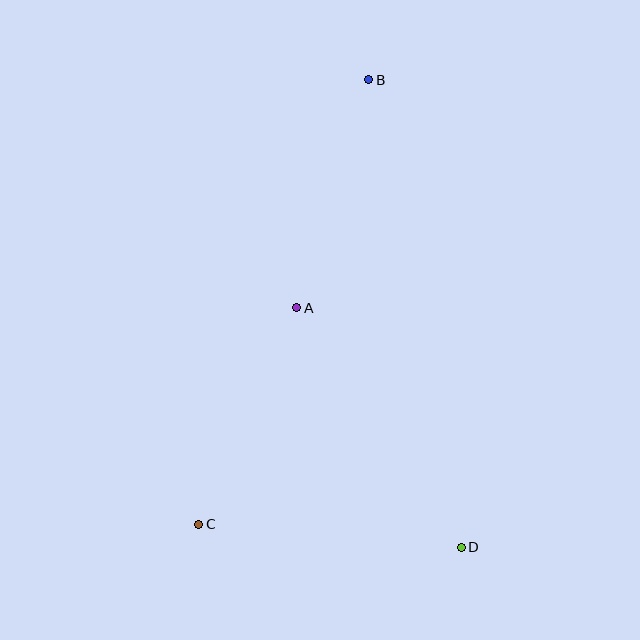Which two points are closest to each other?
Points A and C are closest to each other.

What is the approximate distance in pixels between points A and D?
The distance between A and D is approximately 291 pixels.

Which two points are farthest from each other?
Points B and D are farthest from each other.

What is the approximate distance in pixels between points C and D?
The distance between C and D is approximately 264 pixels.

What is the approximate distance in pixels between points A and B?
The distance between A and B is approximately 239 pixels.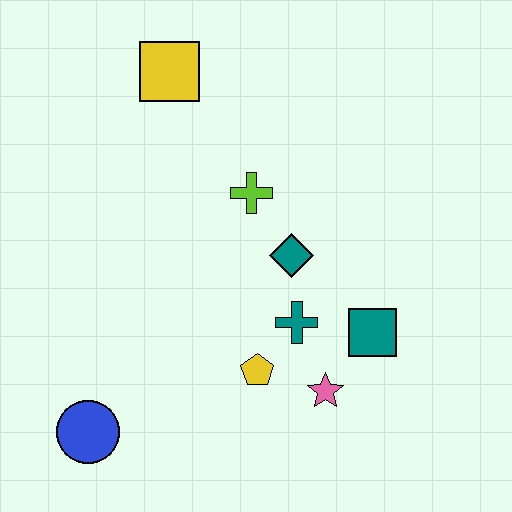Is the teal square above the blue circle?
Yes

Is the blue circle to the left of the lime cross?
Yes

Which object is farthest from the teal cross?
The yellow square is farthest from the teal cross.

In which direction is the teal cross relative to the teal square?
The teal cross is to the left of the teal square.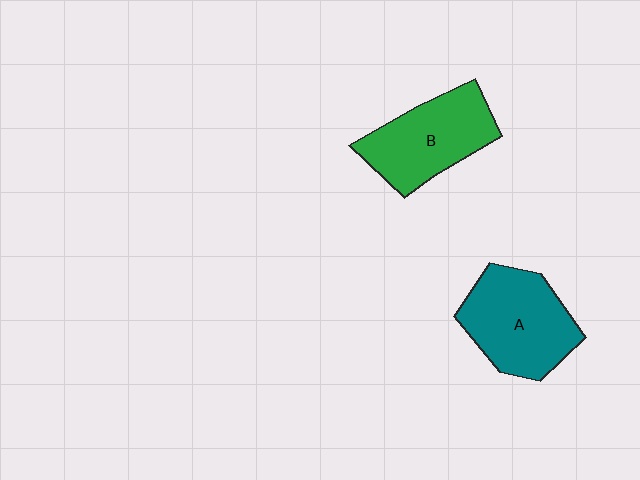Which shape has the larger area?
Shape A (teal).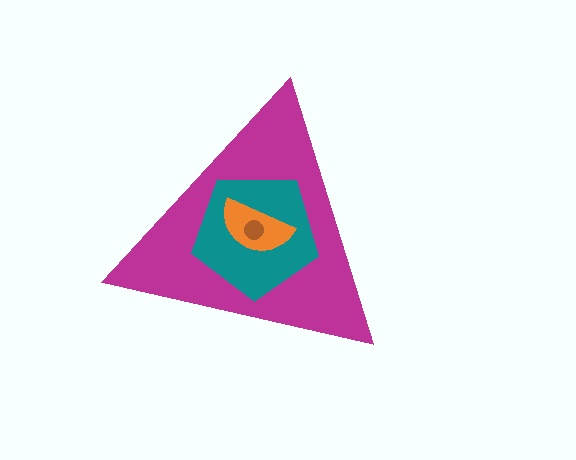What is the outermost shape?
The magenta triangle.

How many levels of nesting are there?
4.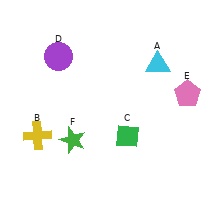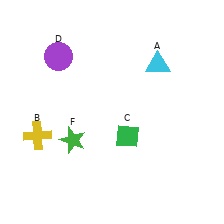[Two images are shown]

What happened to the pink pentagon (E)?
The pink pentagon (E) was removed in Image 2. It was in the top-right area of Image 1.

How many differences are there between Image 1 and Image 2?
There is 1 difference between the two images.